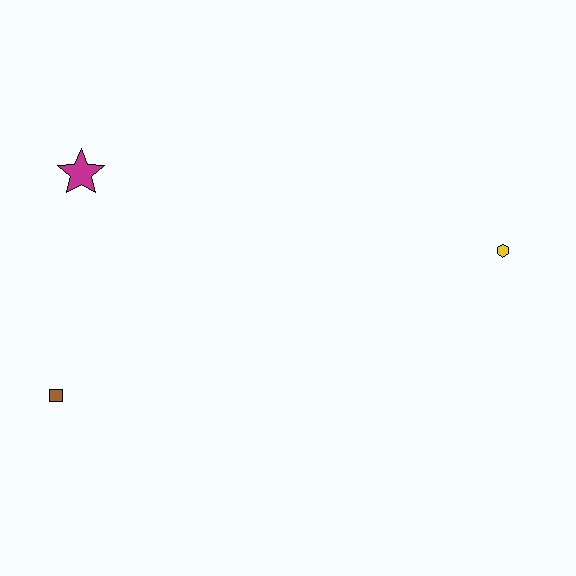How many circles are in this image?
There are no circles.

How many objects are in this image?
There are 3 objects.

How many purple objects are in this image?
There are no purple objects.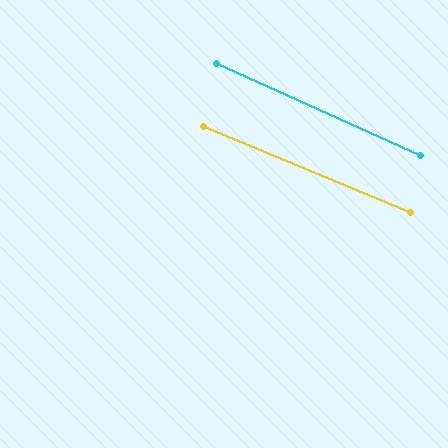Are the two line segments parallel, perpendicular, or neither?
Parallel — their directions differ by only 1.8°.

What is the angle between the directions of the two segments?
Approximately 2 degrees.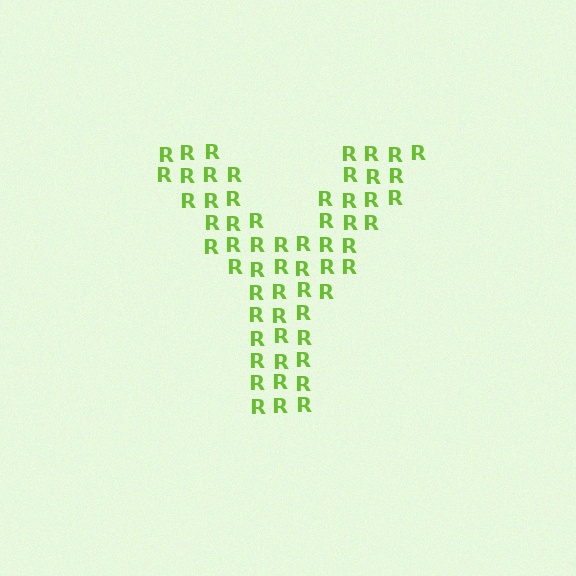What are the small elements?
The small elements are letter R's.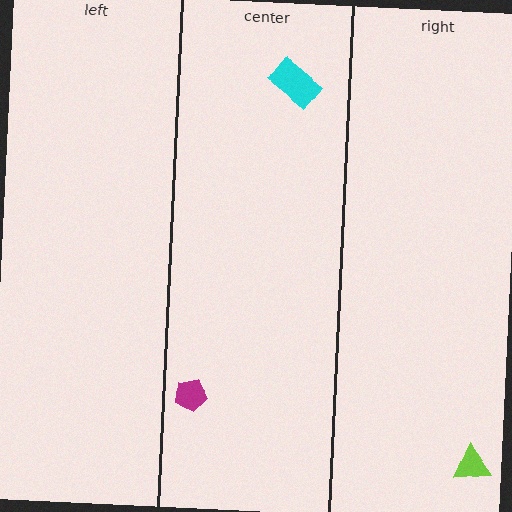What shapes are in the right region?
The lime triangle.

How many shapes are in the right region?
1.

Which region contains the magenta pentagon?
The center region.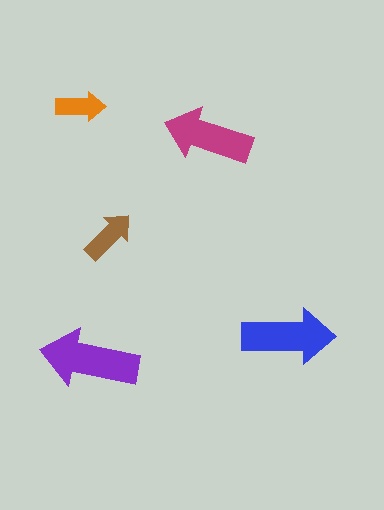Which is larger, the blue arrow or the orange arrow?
The blue one.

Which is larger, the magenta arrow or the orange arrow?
The magenta one.